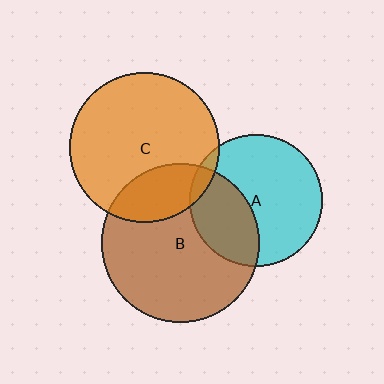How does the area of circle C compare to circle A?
Approximately 1.3 times.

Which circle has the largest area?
Circle B (brown).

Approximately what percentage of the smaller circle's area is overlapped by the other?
Approximately 5%.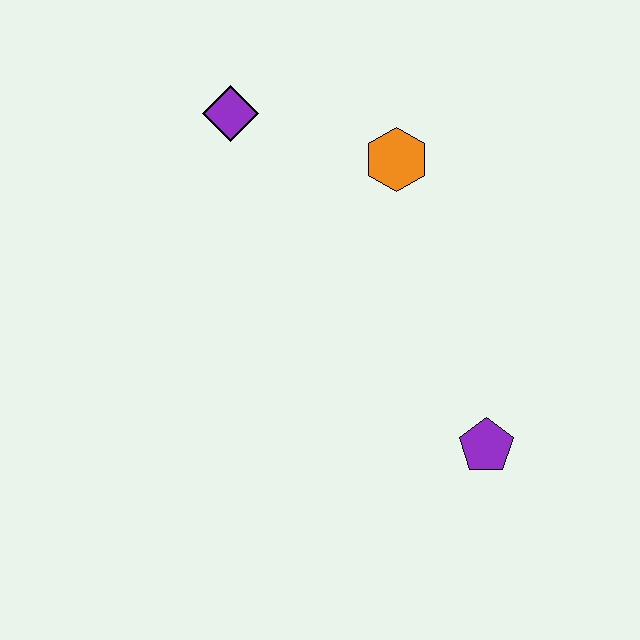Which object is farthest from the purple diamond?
The purple pentagon is farthest from the purple diamond.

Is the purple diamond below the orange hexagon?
No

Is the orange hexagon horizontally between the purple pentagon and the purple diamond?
Yes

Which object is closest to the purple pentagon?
The orange hexagon is closest to the purple pentagon.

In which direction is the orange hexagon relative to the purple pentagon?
The orange hexagon is above the purple pentagon.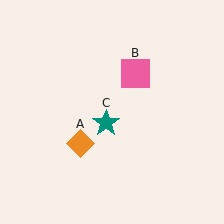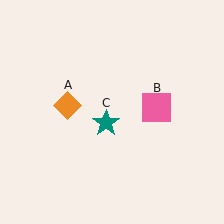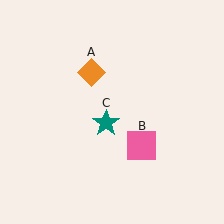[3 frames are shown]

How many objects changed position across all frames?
2 objects changed position: orange diamond (object A), pink square (object B).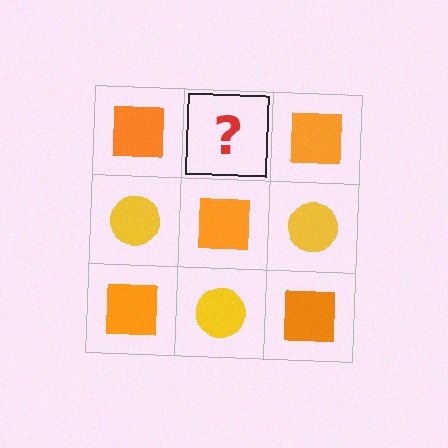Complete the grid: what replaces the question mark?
The question mark should be replaced with a yellow circle.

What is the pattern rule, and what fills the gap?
The rule is that it alternates orange square and yellow circle in a checkerboard pattern. The gap should be filled with a yellow circle.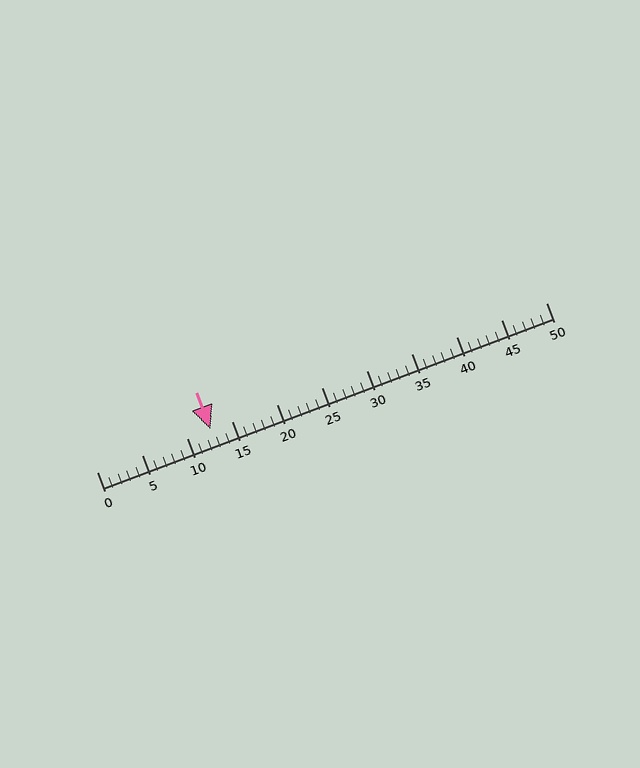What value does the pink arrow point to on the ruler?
The pink arrow points to approximately 13.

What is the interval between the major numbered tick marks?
The major tick marks are spaced 5 units apart.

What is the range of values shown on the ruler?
The ruler shows values from 0 to 50.